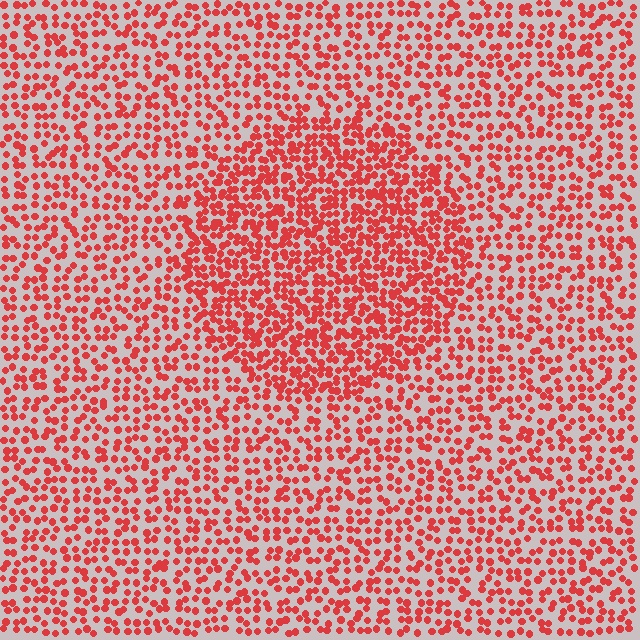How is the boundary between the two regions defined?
The boundary is defined by a change in element density (approximately 1.7x ratio). All elements are the same color, size, and shape.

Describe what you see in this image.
The image contains small red elements arranged at two different densities. A circle-shaped region is visible where the elements are more densely packed than the surrounding area.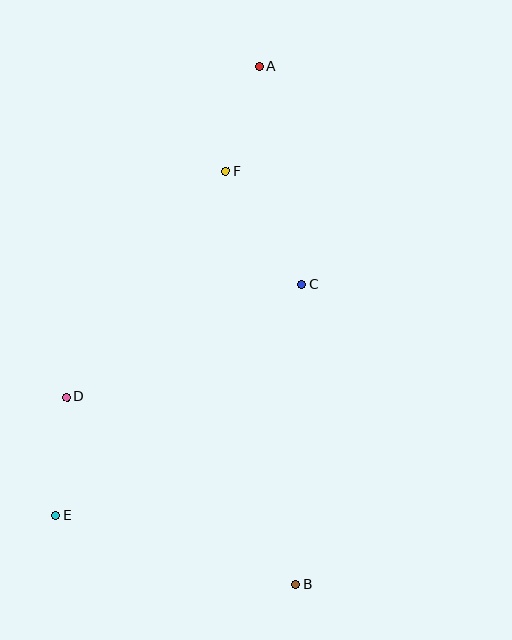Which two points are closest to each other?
Points A and F are closest to each other.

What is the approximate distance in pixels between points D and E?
The distance between D and E is approximately 119 pixels.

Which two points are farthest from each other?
Points A and B are farthest from each other.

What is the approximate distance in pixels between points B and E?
The distance between B and E is approximately 250 pixels.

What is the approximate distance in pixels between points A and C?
The distance between A and C is approximately 222 pixels.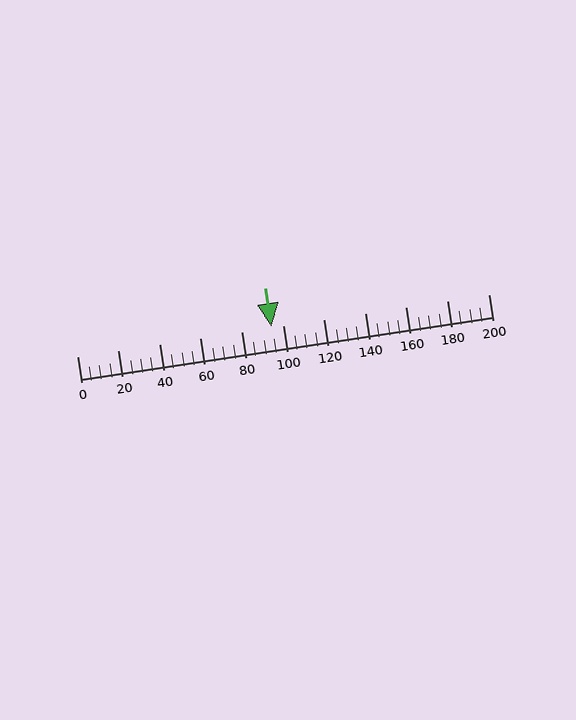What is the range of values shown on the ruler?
The ruler shows values from 0 to 200.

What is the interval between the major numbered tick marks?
The major tick marks are spaced 20 units apart.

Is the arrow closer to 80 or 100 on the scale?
The arrow is closer to 100.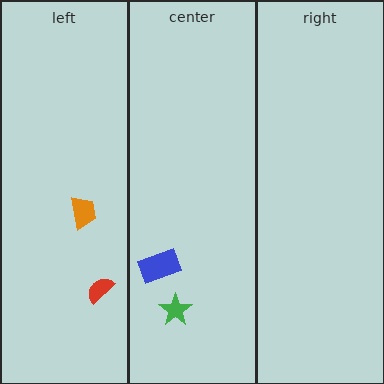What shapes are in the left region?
The red semicircle, the orange trapezoid.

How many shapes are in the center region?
2.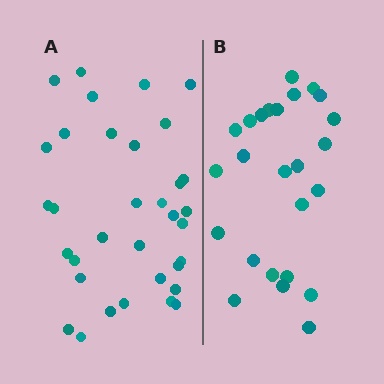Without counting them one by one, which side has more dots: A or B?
Region A (the left region) has more dots.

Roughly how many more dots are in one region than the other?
Region A has roughly 8 or so more dots than region B.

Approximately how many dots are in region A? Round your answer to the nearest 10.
About 30 dots. (The exact count is 34, which rounds to 30.)